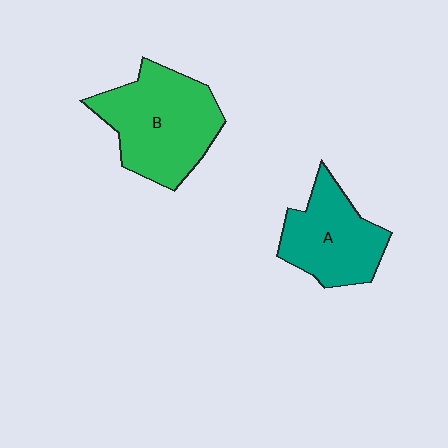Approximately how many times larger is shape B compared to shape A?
Approximately 1.3 times.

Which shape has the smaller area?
Shape A (teal).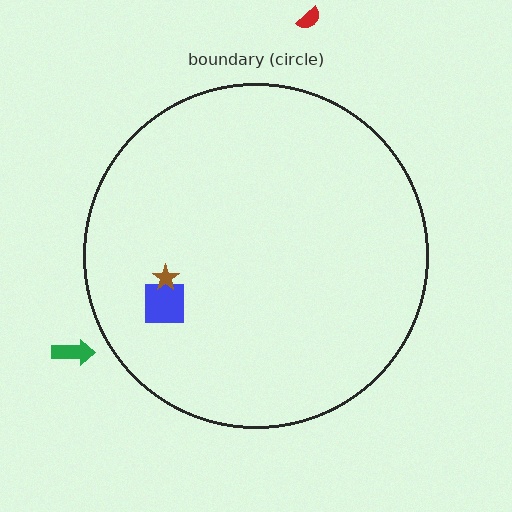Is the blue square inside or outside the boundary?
Inside.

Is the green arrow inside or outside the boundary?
Outside.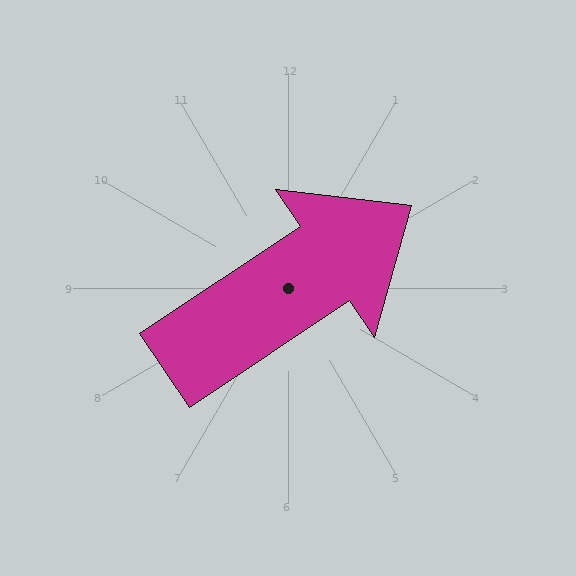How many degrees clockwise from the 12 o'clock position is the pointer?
Approximately 56 degrees.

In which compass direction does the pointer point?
Northeast.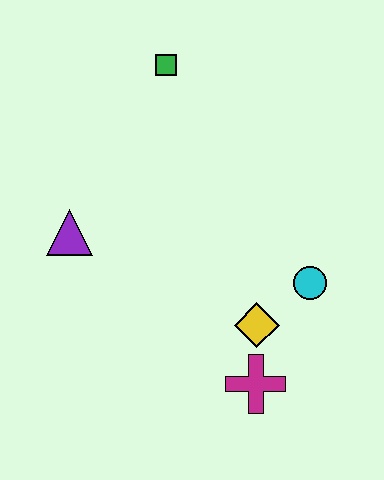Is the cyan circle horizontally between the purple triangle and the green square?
No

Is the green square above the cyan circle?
Yes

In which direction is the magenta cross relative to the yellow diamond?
The magenta cross is below the yellow diamond.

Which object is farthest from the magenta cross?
The green square is farthest from the magenta cross.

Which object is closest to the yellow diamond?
The magenta cross is closest to the yellow diamond.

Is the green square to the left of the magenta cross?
Yes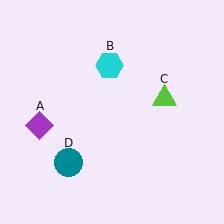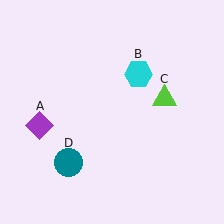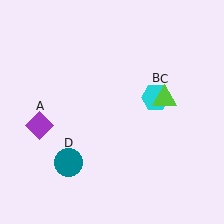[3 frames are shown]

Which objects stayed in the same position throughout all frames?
Purple diamond (object A) and lime triangle (object C) and teal circle (object D) remained stationary.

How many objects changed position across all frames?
1 object changed position: cyan hexagon (object B).